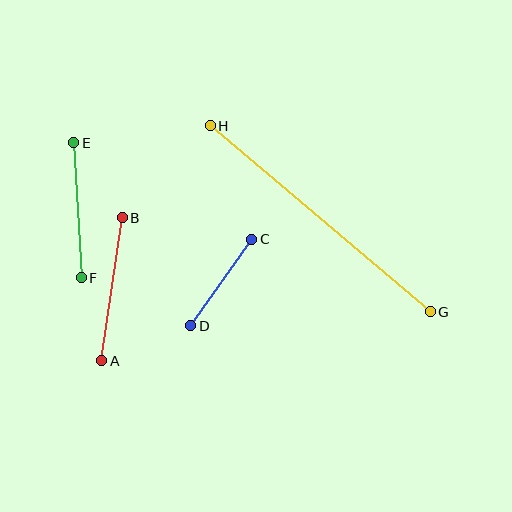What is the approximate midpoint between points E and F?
The midpoint is at approximately (78, 210) pixels.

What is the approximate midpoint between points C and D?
The midpoint is at approximately (221, 282) pixels.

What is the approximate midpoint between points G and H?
The midpoint is at approximately (320, 219) pixels.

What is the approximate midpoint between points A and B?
The midpoint is at approximately (112, 289) pixels.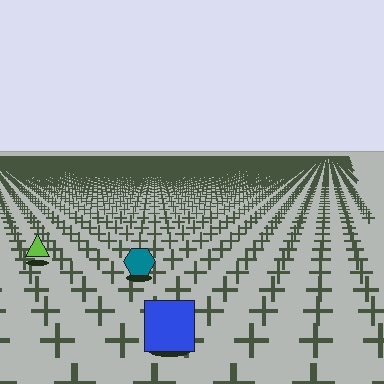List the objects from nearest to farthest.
From nearest to farthest: the blue square, the teal hexagon, the lime triangle.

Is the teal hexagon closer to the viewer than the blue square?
No. The blue square is closer — you can tell from the texture gradient: the ground texture is coarser near it.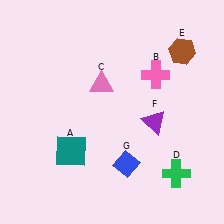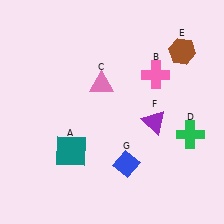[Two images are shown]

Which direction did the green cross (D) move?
The green cross (D) moved up.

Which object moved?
The green cross (D) moved up.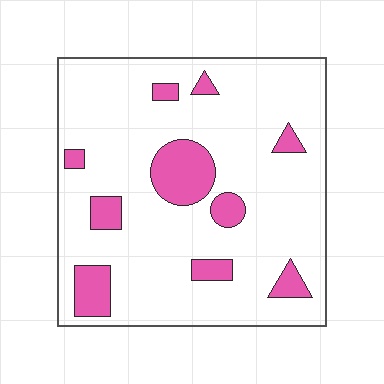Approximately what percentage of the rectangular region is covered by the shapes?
Approximately 15%.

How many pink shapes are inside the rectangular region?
10.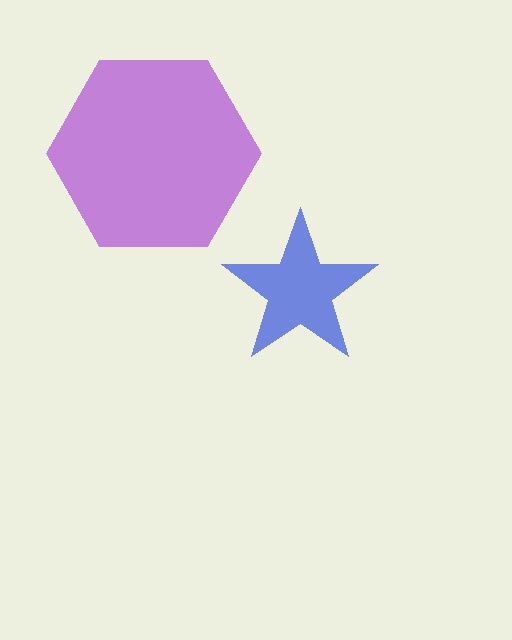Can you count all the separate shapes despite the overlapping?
Yes, there are 2 separate shapes.